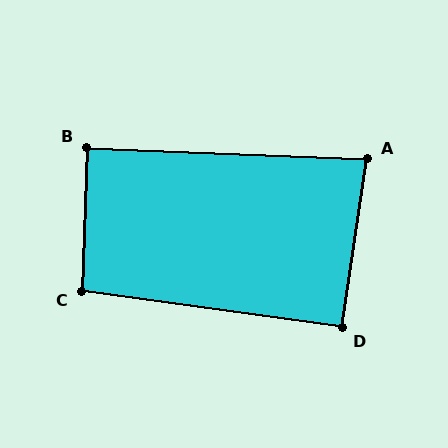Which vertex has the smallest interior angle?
A, at approximately 84 degrees.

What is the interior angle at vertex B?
Approximately 90 degrees (approximately right).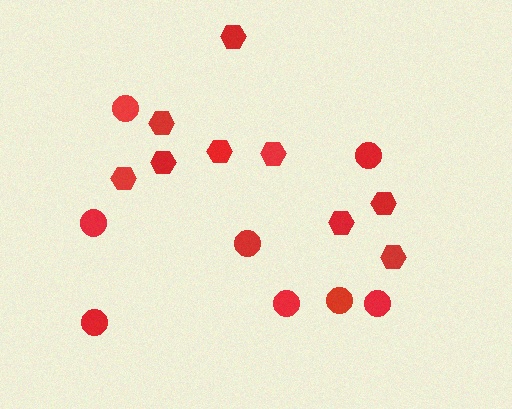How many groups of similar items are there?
There are 2 groups: one group of hexagons (9) and one group of circles (8).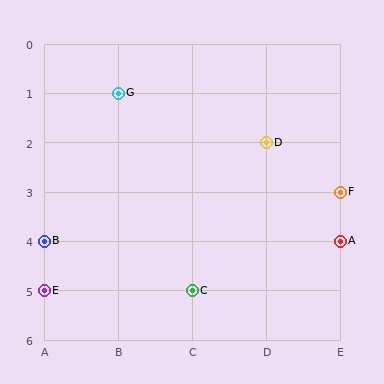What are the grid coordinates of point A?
Point A is at grid coordinates (E, 4).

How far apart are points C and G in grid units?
Points C and G are 1 column and 4 rows apart (about 4.1 grid units diagonally).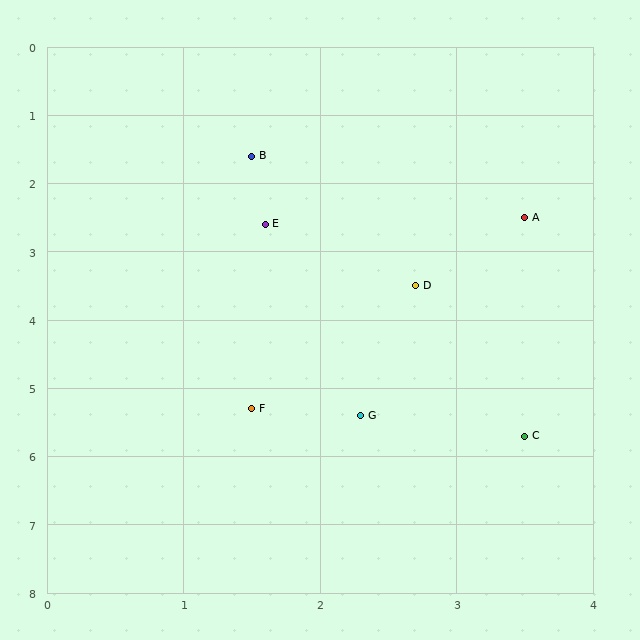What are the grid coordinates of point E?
Point E is at approximately (1.6, 2.6).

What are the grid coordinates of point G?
Point G is at approximately (2.3, 5.4).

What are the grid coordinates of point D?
Point D is at approximately (2.7, 3.5).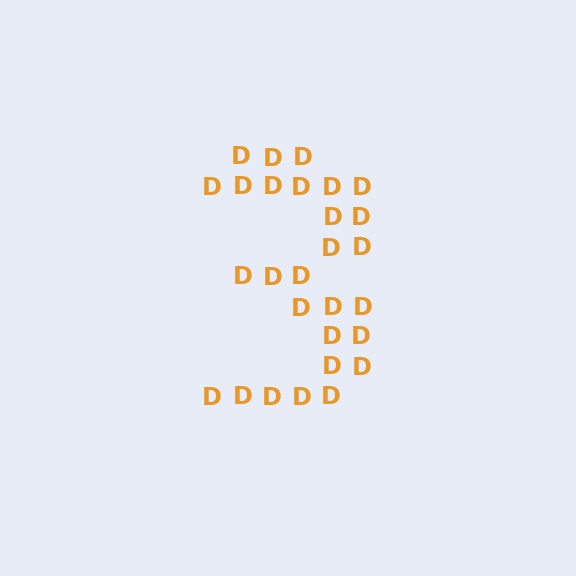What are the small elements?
The small elements are letter D's.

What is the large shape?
The large shape is the digit 3.